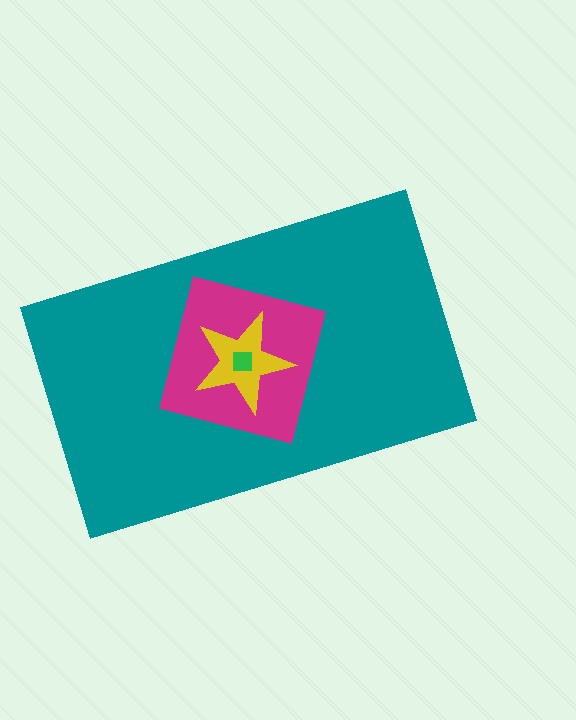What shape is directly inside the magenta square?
The yellow star.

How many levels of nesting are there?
4.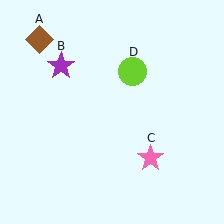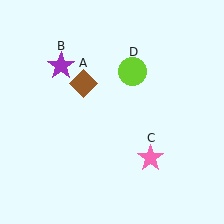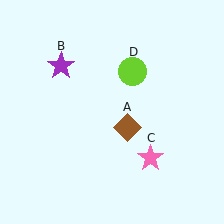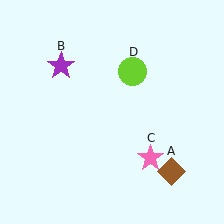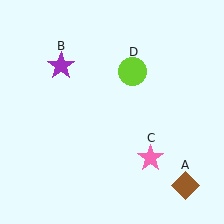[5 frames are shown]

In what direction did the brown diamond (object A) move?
The brown diamond (object A) moved down and to the right.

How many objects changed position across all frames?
1 object changed position: brown diamond (object A).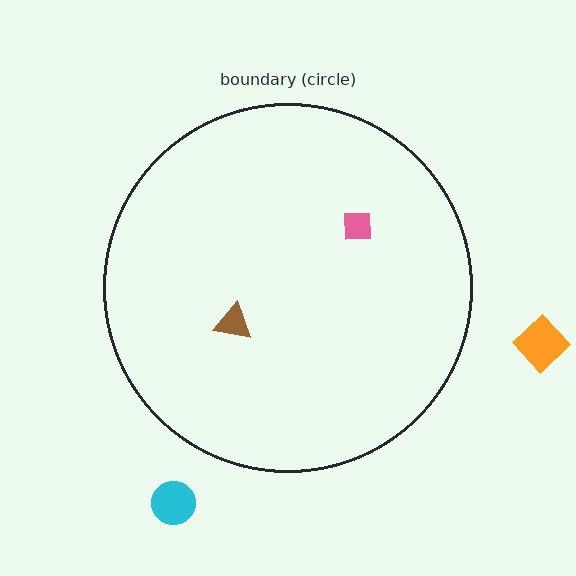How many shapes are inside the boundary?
2 inside, 2 outside.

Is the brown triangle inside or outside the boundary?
Inside.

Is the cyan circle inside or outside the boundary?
Outside.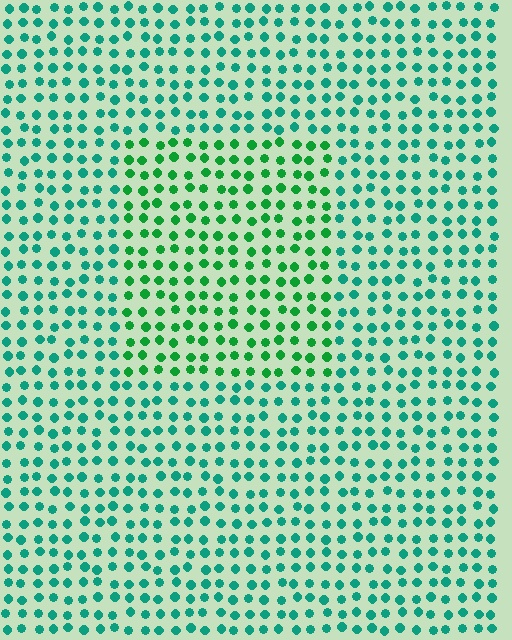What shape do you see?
I see a rectangle.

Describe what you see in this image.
The image is filled with small teal elements in a uniform arrangement. A rectangle-shaped region is visible where the elements are tinted to a slightly different hue, forming a subtle color boundary.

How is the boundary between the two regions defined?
The boundary is defined purely by a slight shift in hue (about 33 degrees). Spacing, size, and orientation are identical on both sides.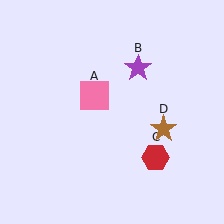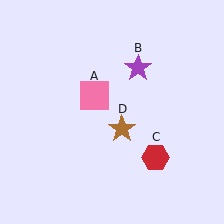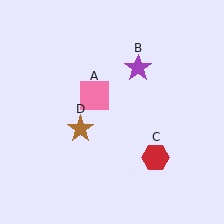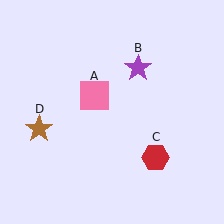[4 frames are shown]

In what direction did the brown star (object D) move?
The brown star (object D) moved left.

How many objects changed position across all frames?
1 object changed position: brown star (object D).